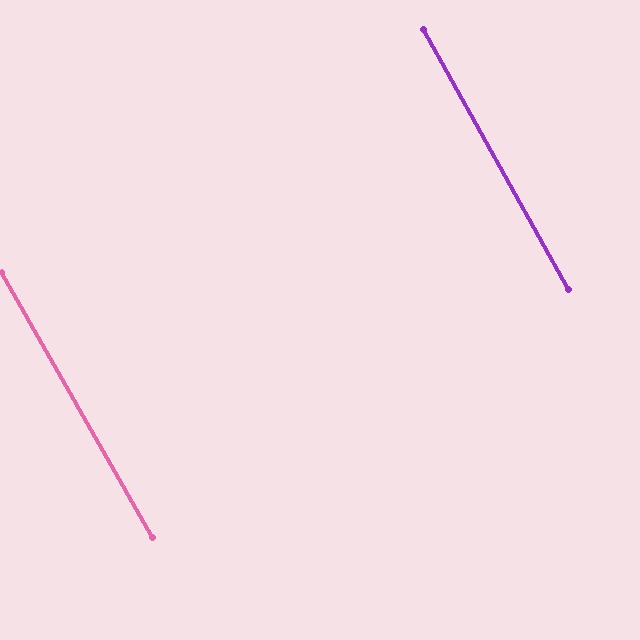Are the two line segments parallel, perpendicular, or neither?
Parallel — their directions differ by only 0.6°.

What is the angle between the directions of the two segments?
Approximately 1 degree.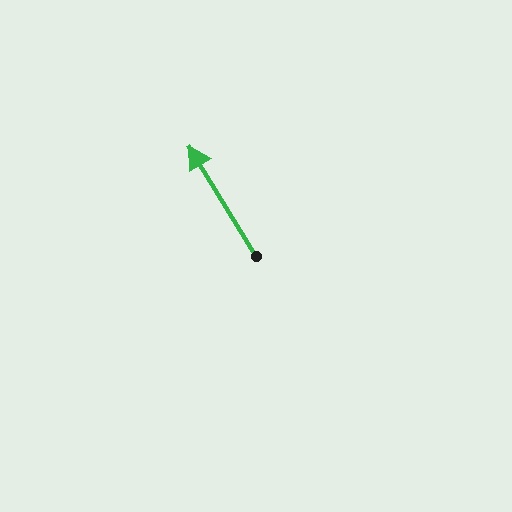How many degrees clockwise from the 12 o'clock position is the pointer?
Approximately 329 degrees.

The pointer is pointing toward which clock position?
Roughly 11 o'clock.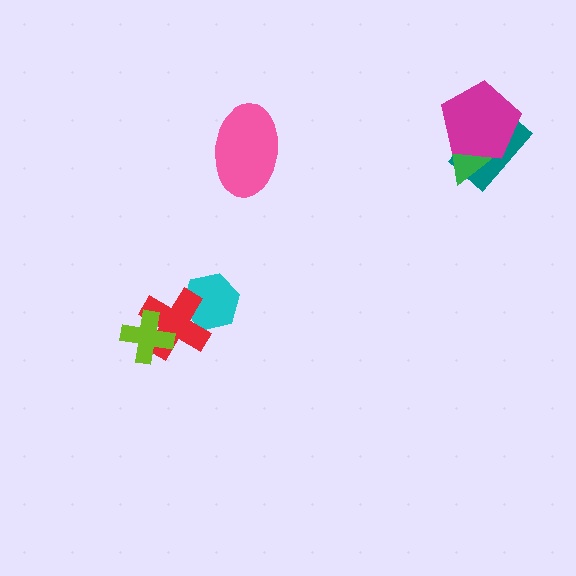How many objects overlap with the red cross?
2 objects overlap with the red cross.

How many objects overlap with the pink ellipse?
0 objects overlap with the pink ellipse.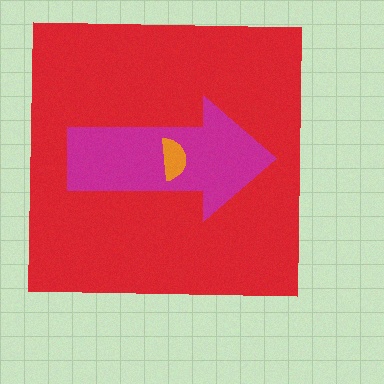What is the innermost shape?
The orange semicircle.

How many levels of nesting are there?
3.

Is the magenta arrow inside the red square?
Yes.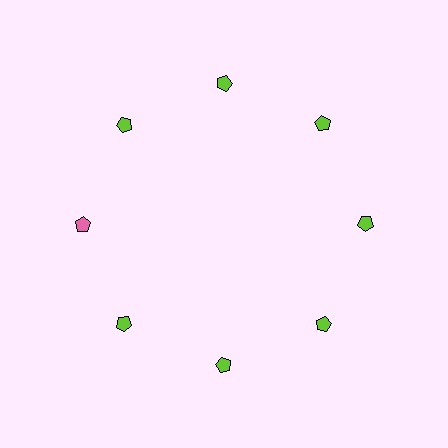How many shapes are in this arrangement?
There are 8 shapes arranged in a ring pattern.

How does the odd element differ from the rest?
It has a different color: pink instead of lime.